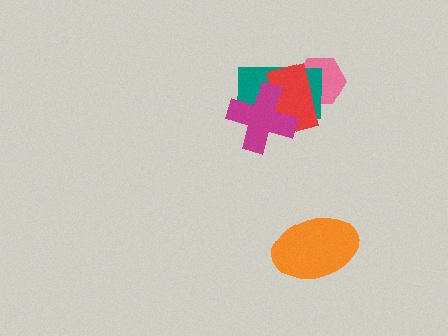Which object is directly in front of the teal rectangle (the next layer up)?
The red rectangle is directly in front of the teal rectangle.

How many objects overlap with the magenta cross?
2 objects overlap with the magenta cross.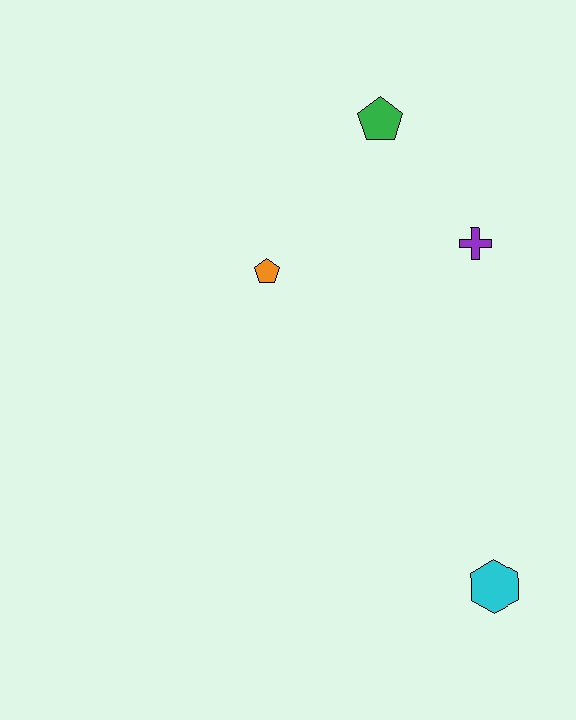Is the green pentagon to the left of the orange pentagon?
No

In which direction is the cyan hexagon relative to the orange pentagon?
The cyan hexagon is below the orange pentagon.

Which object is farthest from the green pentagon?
The cyan hexagon is farthest from the green pentagon.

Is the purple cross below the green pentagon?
Yes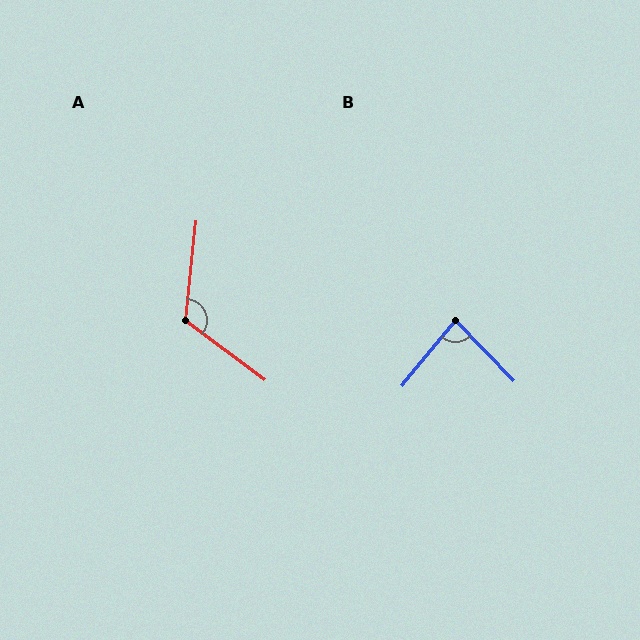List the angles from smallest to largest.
B (83°), A (121°).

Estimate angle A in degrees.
Approximately 121 degrees.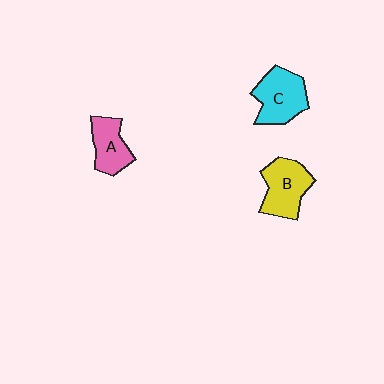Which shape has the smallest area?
Shape A (pink).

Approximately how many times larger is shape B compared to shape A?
Approximately 1.3 times.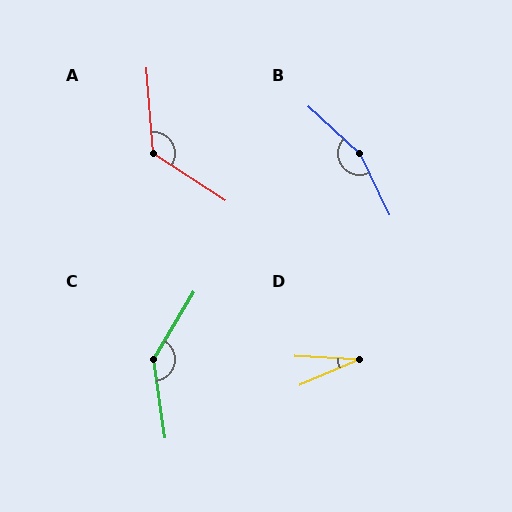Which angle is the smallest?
D, at approximately 27 degrees.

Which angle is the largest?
B, at approximately 159 degrees.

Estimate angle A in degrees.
Approximately 127 degrees.